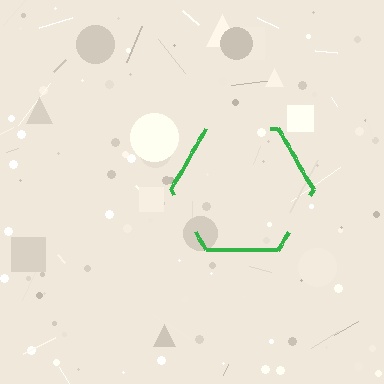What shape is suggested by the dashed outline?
The dashed outline suggests a hexagon.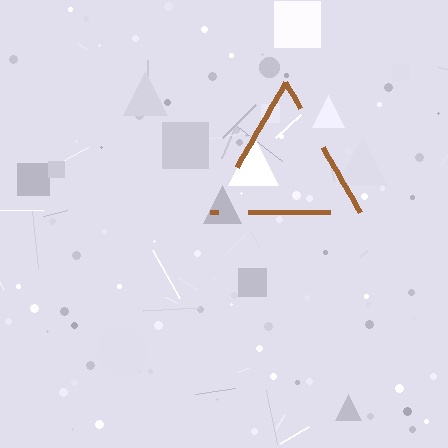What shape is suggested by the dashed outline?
The dashed outline suggests a triangle.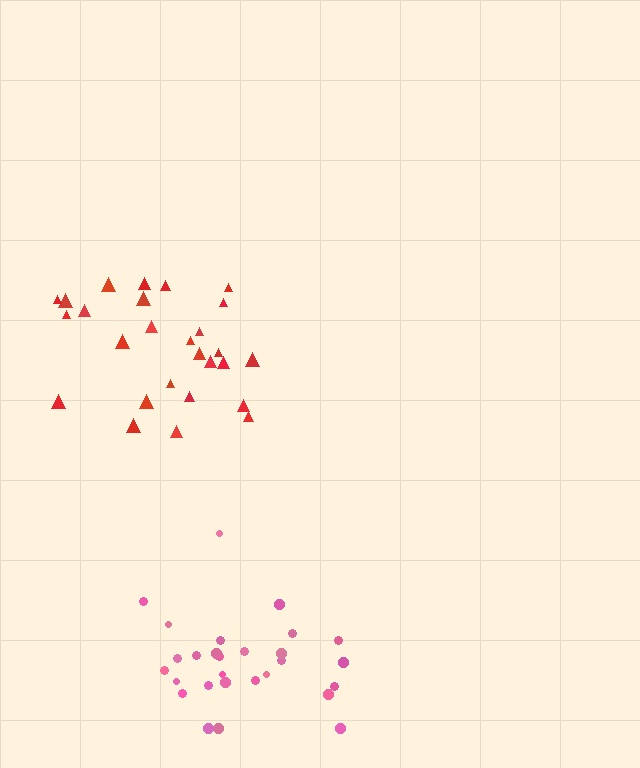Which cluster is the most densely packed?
Pink.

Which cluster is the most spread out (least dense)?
Red.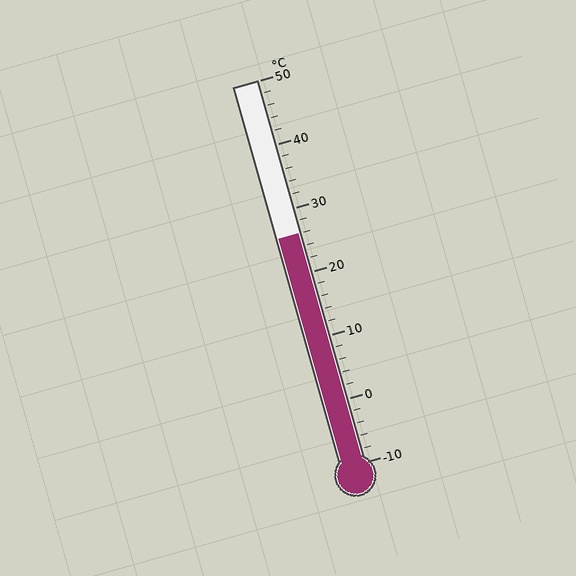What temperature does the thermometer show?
The thermometer shows approximately 26°C.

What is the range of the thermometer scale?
The thermometer scale ranges from -10°C to 50°C.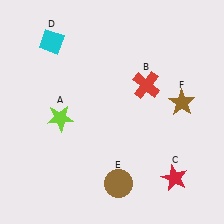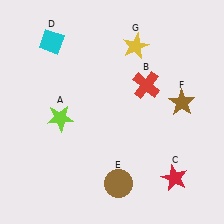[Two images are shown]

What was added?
A yellow star (G) was added in Image 2.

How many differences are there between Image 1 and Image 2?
There is 1 difference between the two images.